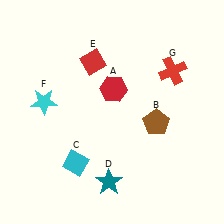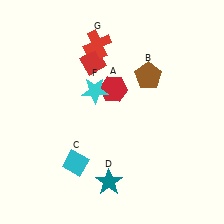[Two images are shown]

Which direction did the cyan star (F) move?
The cyan star (F) moved right.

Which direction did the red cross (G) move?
The red cross (G) moved left.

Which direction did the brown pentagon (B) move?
The brown pentagon (B) moved up.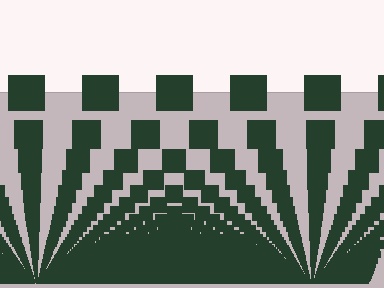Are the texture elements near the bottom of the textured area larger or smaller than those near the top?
Smaller. The gradient is inverted — elements near the bottom are smaller and denser.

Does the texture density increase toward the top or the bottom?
Density increases toward the bottom.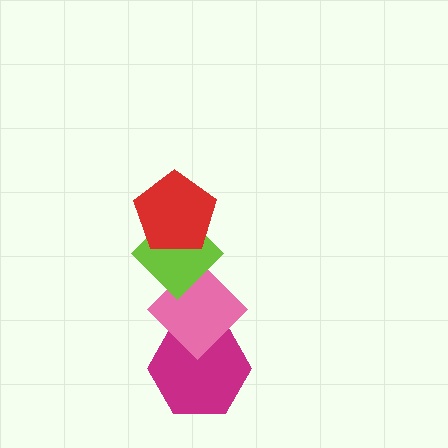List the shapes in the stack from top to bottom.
From top to bottom: the red pentagon, the lime diamond, the pink diamond, the magenta hexagon.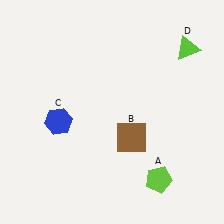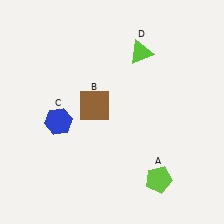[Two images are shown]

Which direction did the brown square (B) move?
The brown square (B) moved left.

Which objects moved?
The objects that moved are: the brown square (B), the lime triangle (D).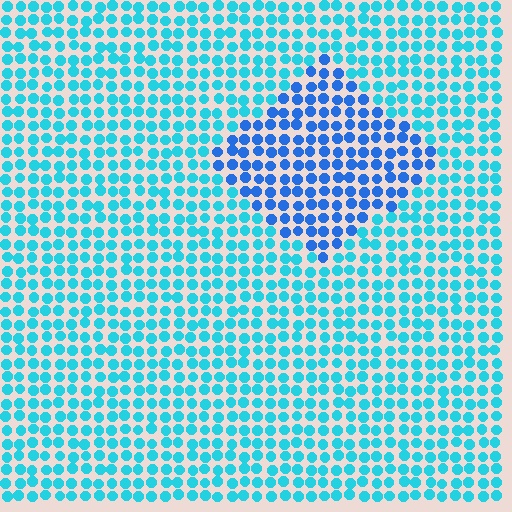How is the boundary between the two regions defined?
The boundary is defined purely by a slight shift in hue (about 31 degrees). Spacing, size, and orientation are identical on both sides.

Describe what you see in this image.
The image is filled with small cyan elements in a uniform arrangement. A diamond-shaped region is visible where the elements are tinted to a slightly different hue, forming a subtle color boundary.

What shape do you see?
I see a diamond.